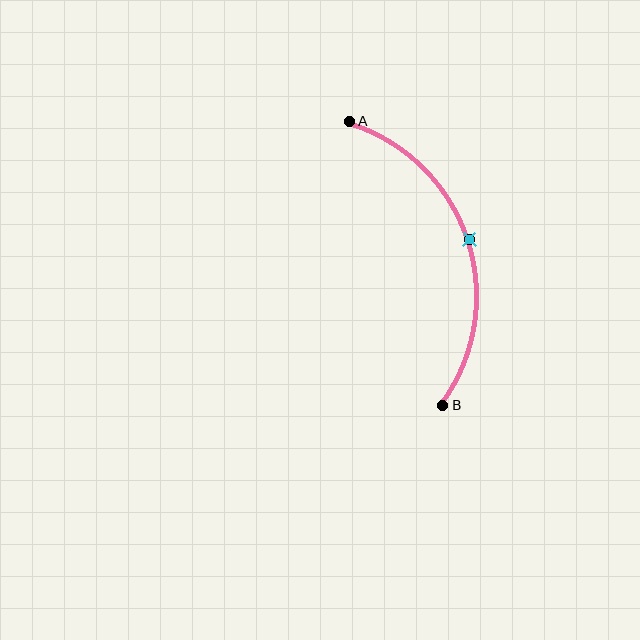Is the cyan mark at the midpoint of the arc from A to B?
Yes. The cyan mark lies on the arc at equal arc-length from both A and B — it is the arc midpoint.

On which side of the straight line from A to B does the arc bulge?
The arc bulges to the right of the straight line connecting A and B.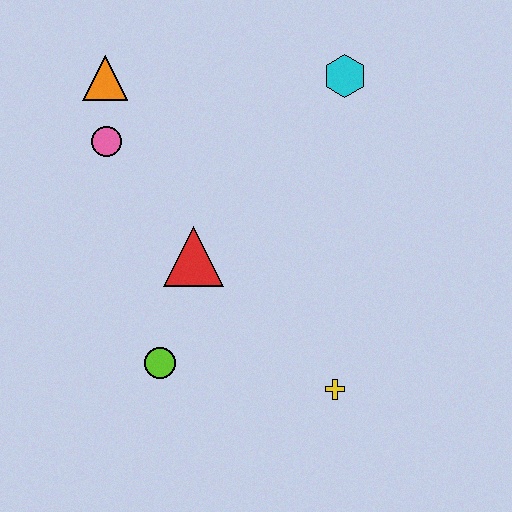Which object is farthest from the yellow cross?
The orange triangle is farthest from the yellow cross.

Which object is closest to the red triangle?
The lime circle is closest to the red triangle.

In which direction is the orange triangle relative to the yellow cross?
The orange triangle is above the yellow cross.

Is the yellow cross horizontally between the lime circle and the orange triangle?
No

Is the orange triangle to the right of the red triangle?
No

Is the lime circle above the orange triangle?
No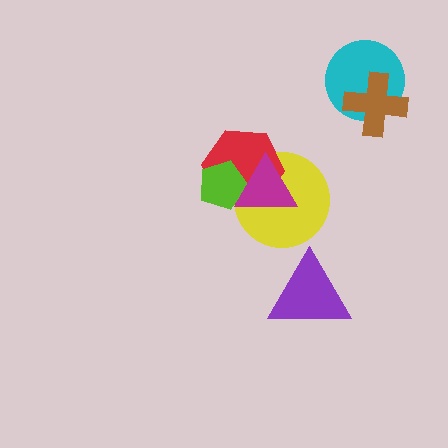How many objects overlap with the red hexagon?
3 objects overlap with the red hexagon.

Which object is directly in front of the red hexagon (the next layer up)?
The lime pentagon is directly in front of the red hexagon.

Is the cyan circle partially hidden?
Yes, it is partially covered by another shape.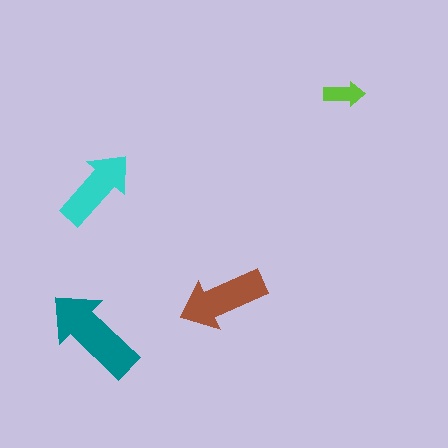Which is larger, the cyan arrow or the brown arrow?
The brown one.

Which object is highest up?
The lime arrow is topmost.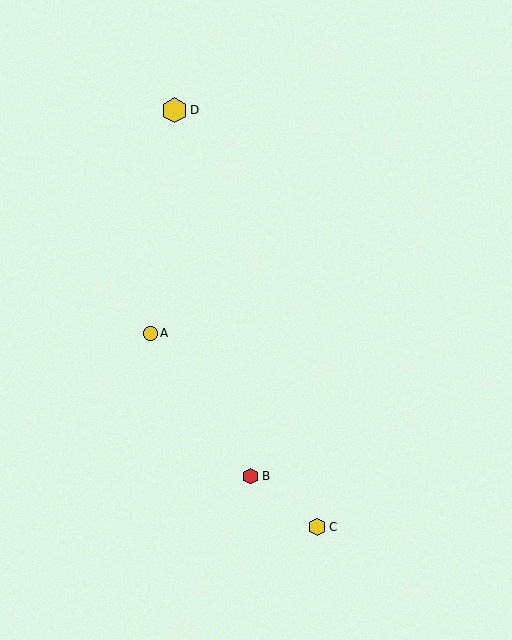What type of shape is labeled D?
Shape D is a yellow hexagon.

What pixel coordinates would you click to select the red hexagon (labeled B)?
Click at (251, 476) to select the red hexagon B.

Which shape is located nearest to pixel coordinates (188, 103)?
The yellow hexagon (labeled D) at (174, 110) is nearest to that location.